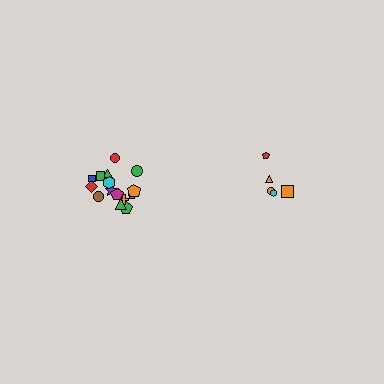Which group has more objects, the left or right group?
The left group.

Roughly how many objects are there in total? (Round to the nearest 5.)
Roughly 20 objects in total.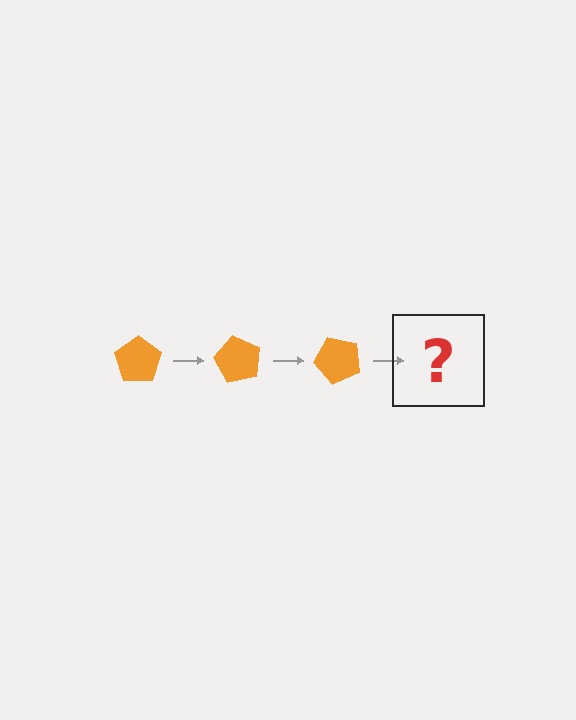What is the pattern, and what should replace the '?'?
The pattern is that the pentagon rotates 60 degrees each step. The '?' should be an orange pentagon rotated 180 degrees.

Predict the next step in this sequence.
The next step is an orange pentagon rotated 180 degrees.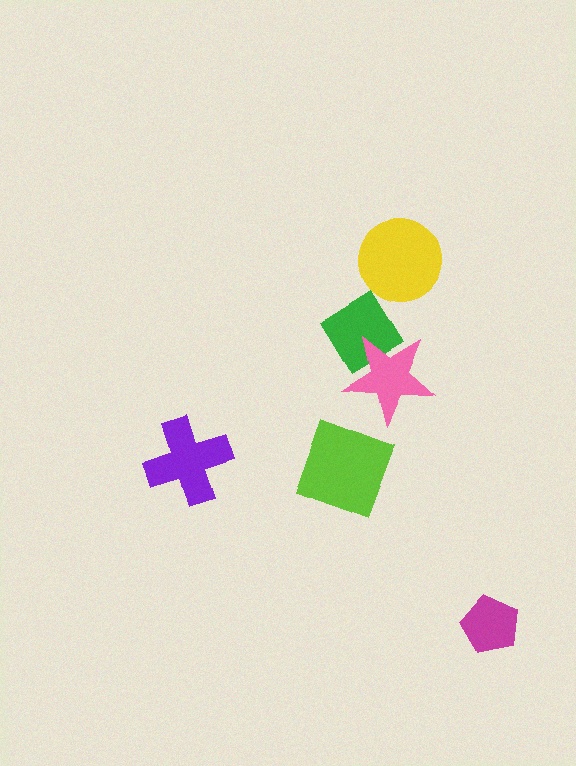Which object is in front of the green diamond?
The pink star is in front of the green diamond.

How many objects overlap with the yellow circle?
0 objects overlap with the yellow circle.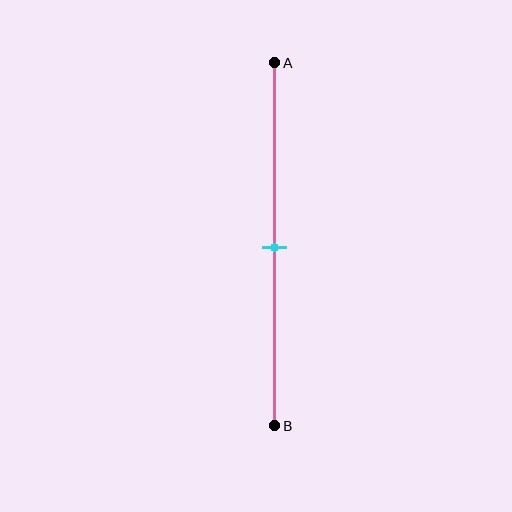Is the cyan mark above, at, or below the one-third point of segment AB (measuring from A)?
The cyan mark is below the one-third point of segment AB.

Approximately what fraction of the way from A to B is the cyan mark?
The cyan mark is approximately 50% of the way from A to B.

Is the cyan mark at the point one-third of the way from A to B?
No, the mark is at about 50% from A, not at the 33% one-third point.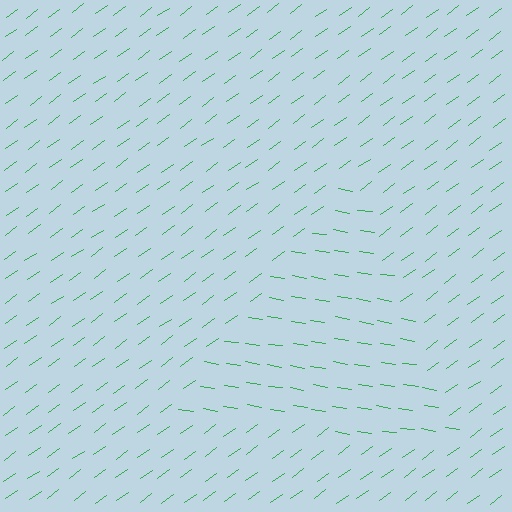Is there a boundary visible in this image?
Yes, there is a texture boundary formed by a change in line orientation.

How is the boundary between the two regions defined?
The boundary is defined purely by a change in line orientation (approximately 45 degrees difference). All lines are the same color and thickness.